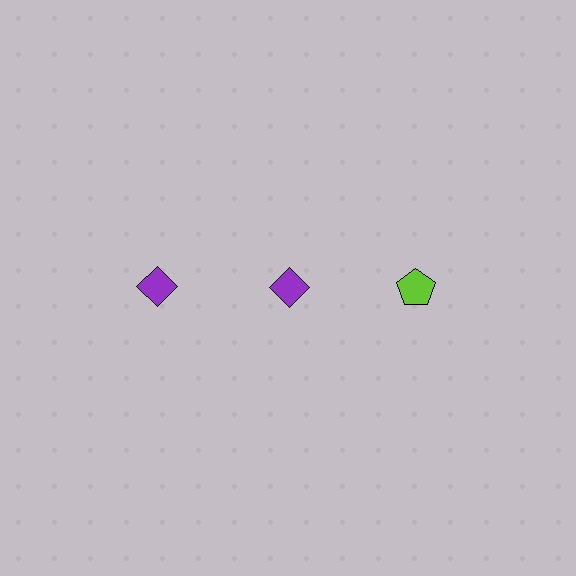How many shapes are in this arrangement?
There are 3 shapes arranged in a grid pattern.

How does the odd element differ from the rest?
It differs in both color (lime instead of purple) and shape (pentagon instead of diamond).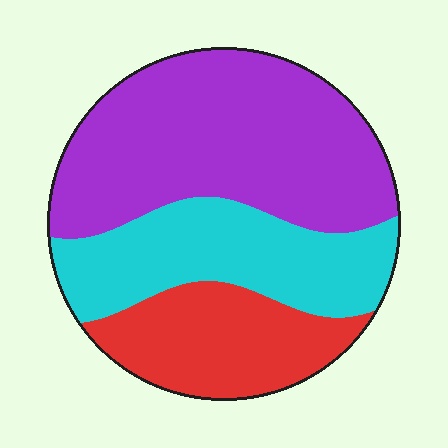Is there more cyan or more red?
Cyan.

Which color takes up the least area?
Red, at roughly 25%.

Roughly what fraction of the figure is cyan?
Cyan covers roughly 30% of the figure.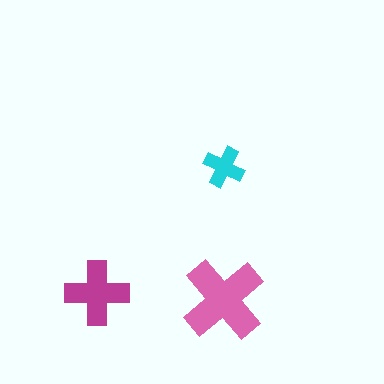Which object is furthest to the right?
The cyan cross is rightmost.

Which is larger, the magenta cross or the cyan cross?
The magenta one.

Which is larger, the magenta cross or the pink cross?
The pink one.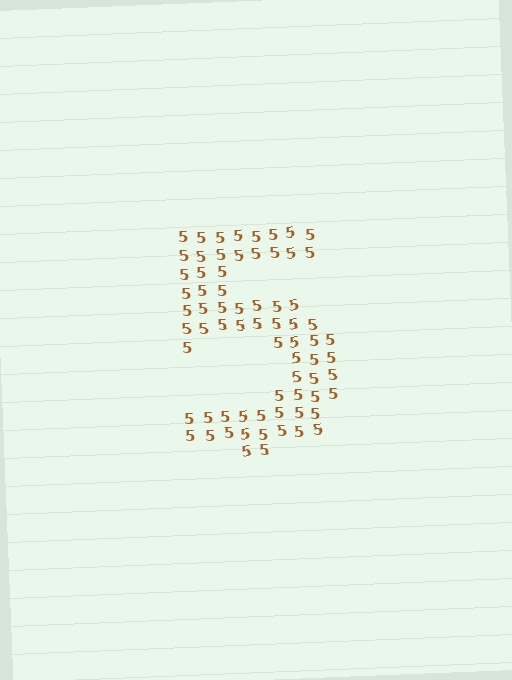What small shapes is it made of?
It is made of small digit 5's.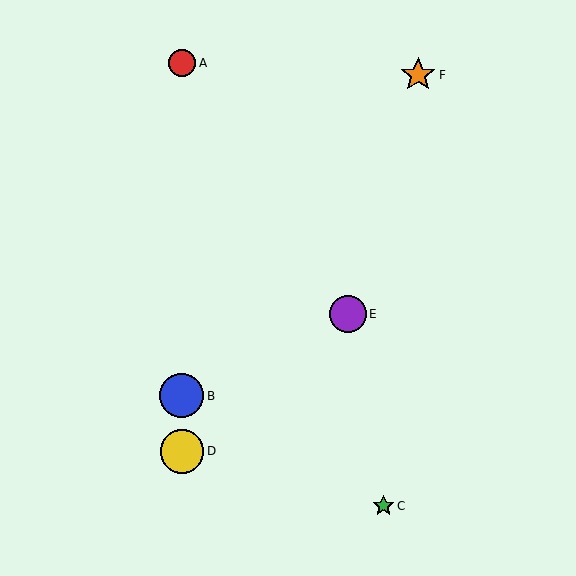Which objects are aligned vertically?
Objects A, B, D are aligned vertically.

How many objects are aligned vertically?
3 objects (A, B, D) are aligned vertically.